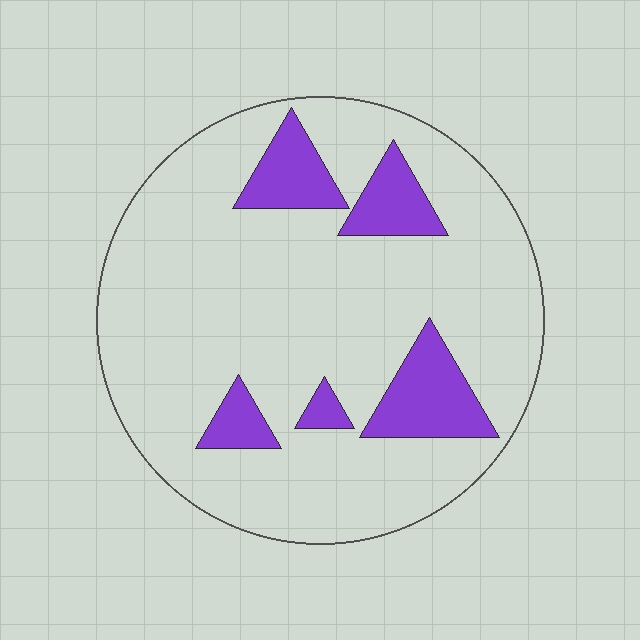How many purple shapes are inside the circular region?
5.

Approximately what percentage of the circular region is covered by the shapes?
Approximately 15%.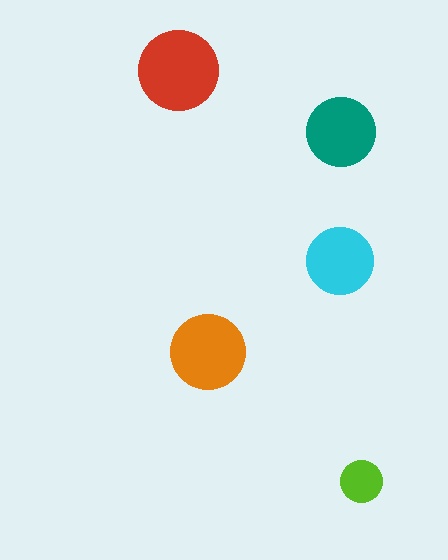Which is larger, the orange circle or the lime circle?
The orange one.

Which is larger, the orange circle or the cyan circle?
The orange one.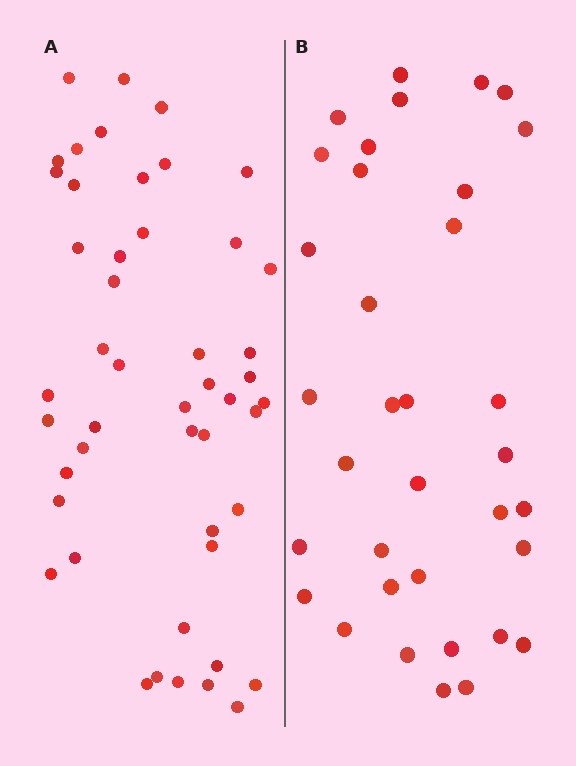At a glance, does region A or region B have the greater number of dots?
Region A (the left region) has more dots.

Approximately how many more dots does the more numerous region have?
Region A has approximately 15 more dots than region B.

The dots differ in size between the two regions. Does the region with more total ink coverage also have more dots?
No. Region B has more total ink coverage because its dots are larger, but region A actually contains more individual dots. Total area can be misleading — the number of items is what matters here.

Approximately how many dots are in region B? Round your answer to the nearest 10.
About 40 dots. (The exact count is 35, which rounds to 40.)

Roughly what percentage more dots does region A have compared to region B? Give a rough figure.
About 35% more.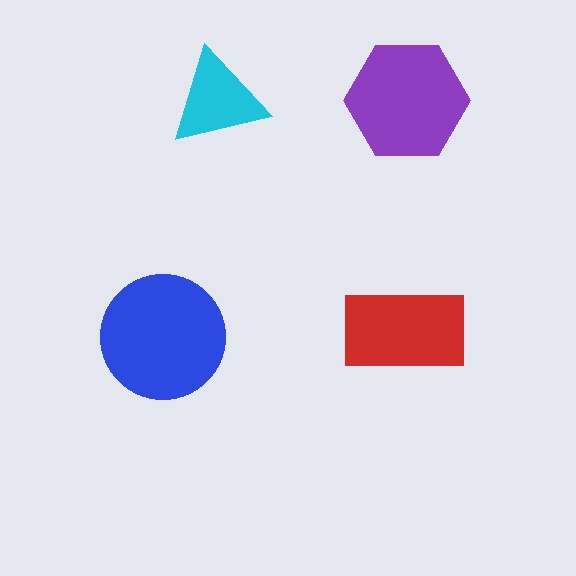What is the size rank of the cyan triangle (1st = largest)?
4th.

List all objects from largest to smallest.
The blue circle, the purple hexagon, the red rectangle, the cyan triangle.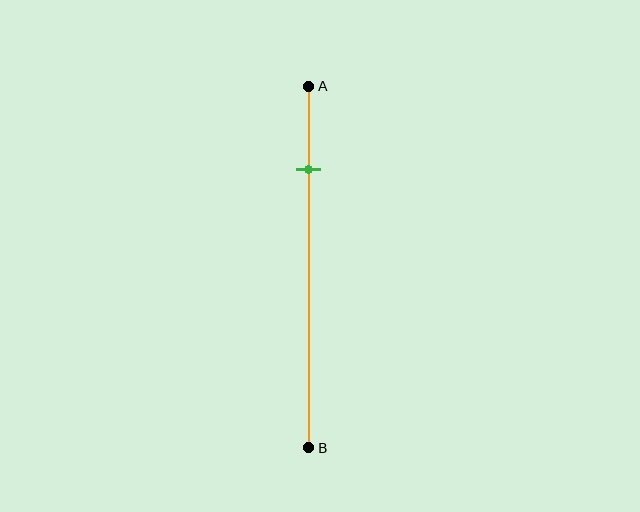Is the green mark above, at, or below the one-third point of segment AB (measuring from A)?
The green mark is above the one-third point of segment AB.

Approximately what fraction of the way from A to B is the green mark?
The green mark is approximately 25% of the way from A to B.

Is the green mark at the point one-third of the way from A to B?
No, the mark is at about 25% from A, not at the 33% one-third point.